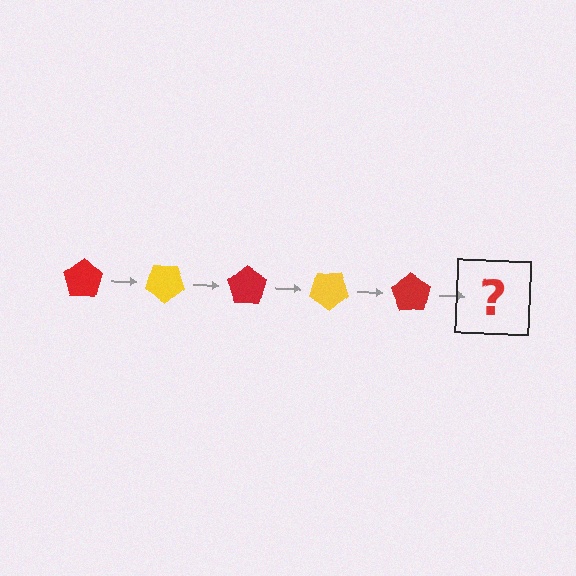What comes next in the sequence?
The next element should be a yellow pentagon, rotated 175 degrees from the start.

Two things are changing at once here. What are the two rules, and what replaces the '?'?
The two rules are that it rotates 35 degrees each step and the color cycles through red and yellow. The '?' should be a yellow pentagon, rotated 175 degrees from the start.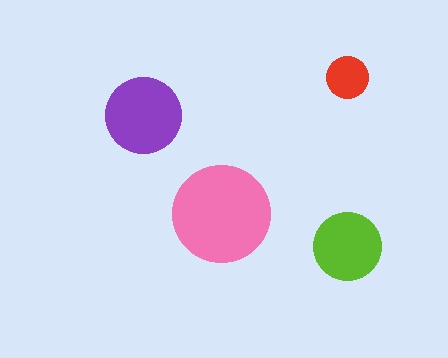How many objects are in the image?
There are 4 objects in the image.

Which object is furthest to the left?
The purple circle is leftmost.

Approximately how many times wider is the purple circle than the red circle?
About 2 times wider.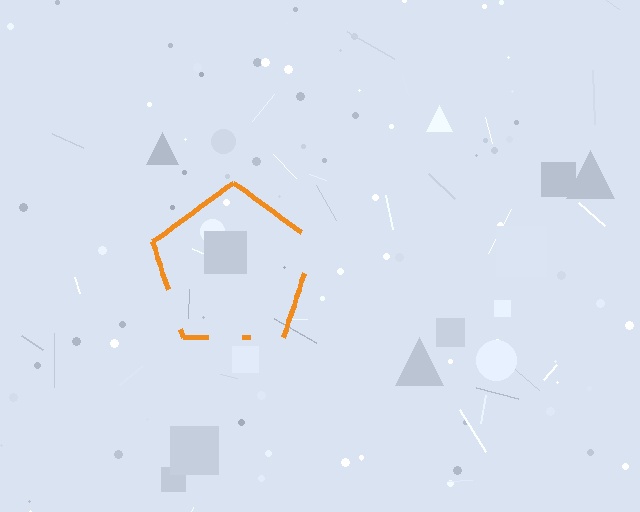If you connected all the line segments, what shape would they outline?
They would outline a pentagon.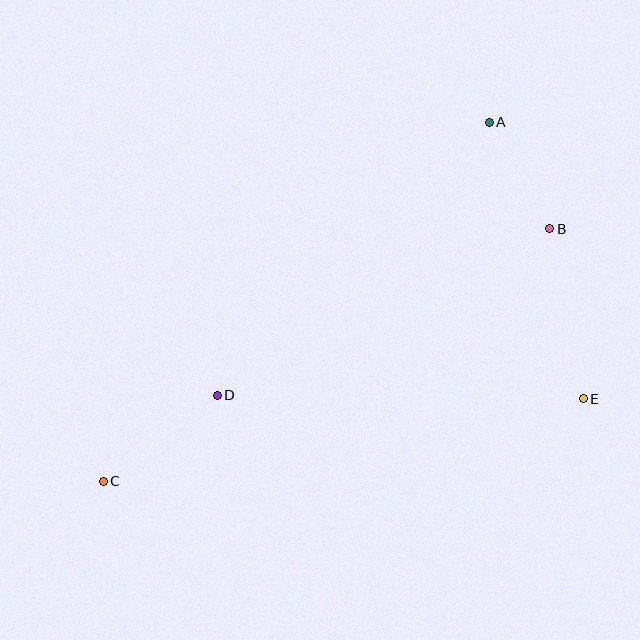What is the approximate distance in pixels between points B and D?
The distance between B and D is approximately 372 pixels.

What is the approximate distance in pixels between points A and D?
The distance between A and D is approximately 386 pixels.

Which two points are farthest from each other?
Points A and C are farthest from each other.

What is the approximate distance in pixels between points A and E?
The distance between A and E is approximately 292 pixels.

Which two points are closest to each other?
Points A and B are closest to each other.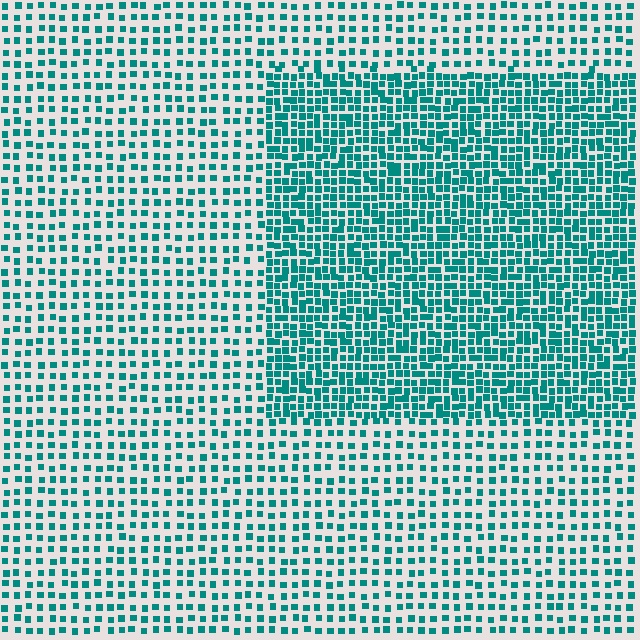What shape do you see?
I see a rectangle.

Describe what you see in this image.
The image contains small teal elements arranged at two different densities. A rectangle-shaped region is visible where the elements are more densely packed than the surrounding area.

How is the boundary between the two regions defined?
The boundary is defined by a change in element density (approximately 2.1x ratio). All elements are the same color, size, and shape.